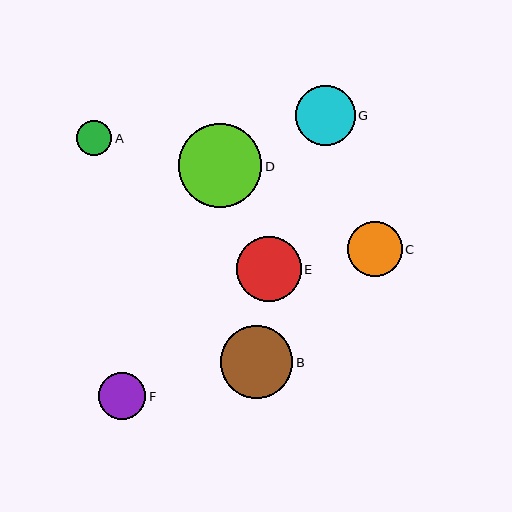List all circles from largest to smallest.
From largest to smallest: D, B, E, G, C, F, A.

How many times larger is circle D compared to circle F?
Circle D is approximately 1.8 times the size of circle F.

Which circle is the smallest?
Circle A is the smallest with a size of approximately 35 pixels.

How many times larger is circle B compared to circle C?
Circle B is approximately 1.3 times the size of circle C.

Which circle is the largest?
Circle D is the largest with a size of approximately 84 pixels.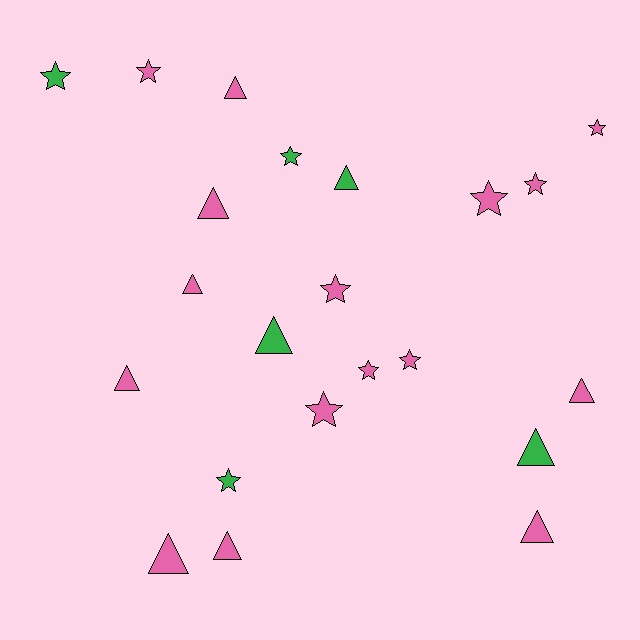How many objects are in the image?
There are 22 objects.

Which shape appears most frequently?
Triangle, with 11 objects.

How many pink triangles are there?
There are 8 pink triangles.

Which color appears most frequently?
Pink, with 16 objects.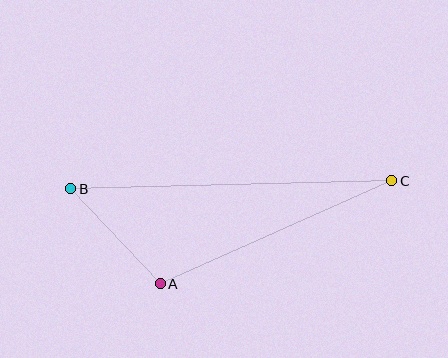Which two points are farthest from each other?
Points B and C are farthest from each other.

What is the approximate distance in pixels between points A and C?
The distance between A and C is approximately 254 pixels.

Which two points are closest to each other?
Points A and B are closest to each other.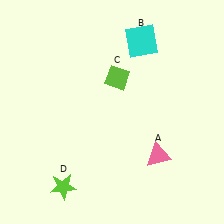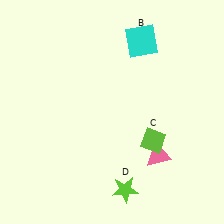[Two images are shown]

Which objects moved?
The objects that moved are: the lime diamond (C), the lime star (D).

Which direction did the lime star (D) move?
The lime star (D) moved right.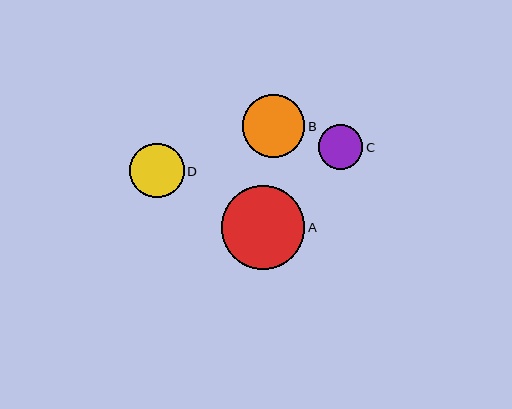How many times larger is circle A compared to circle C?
Circle A is approximately 1.9 times the size of circle C.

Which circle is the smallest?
Circle C is the smallest with a size of approximately 44 pixels.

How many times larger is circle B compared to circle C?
Circle B is approximately 1.4 times the size of circle C.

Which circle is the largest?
Circle A is the largest with a size of approximately 84 pixels.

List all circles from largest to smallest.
From largest to smallest: A, B, D, C.